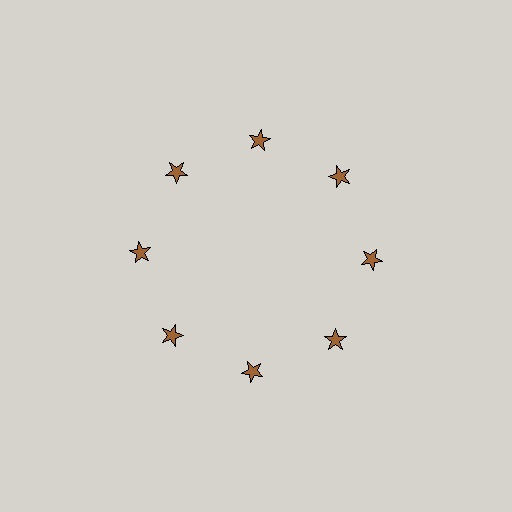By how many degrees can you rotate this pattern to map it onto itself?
The pattern maps onto itself every 45 degrees of rotation.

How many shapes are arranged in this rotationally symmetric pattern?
There are 8 shapes, arranged in 8 groups of 1.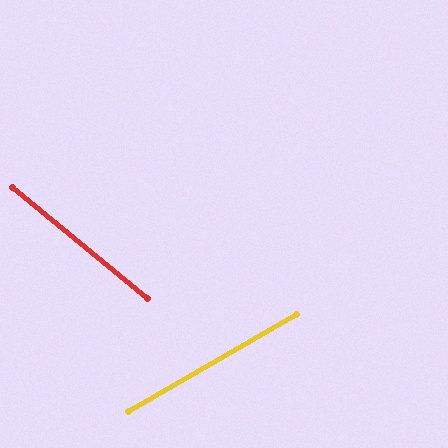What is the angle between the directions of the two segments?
Approximately 69 degrees.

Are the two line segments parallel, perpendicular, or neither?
Neither parallel nor perpendicular — they differ by about 69°.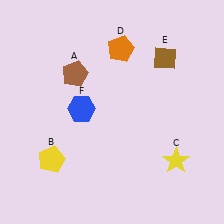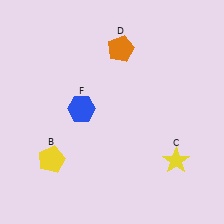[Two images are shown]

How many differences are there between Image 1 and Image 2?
There are 2 differences between the two images.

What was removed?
The brown diamond (E), the brown pentagon (A) were removed in Image 2.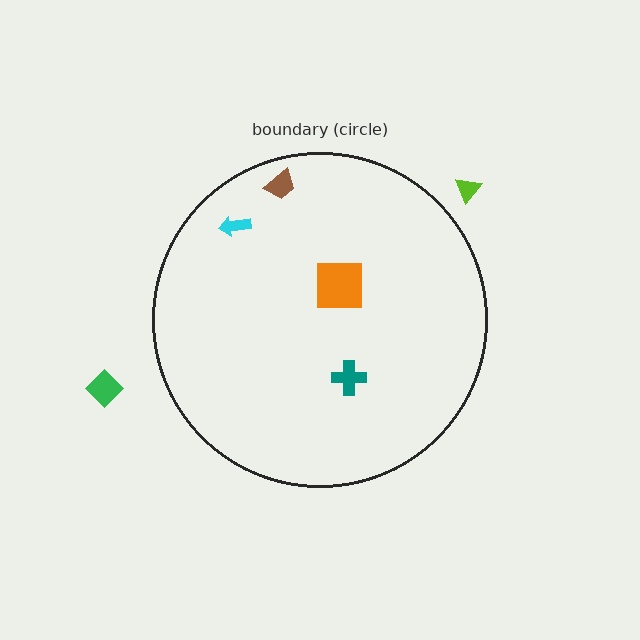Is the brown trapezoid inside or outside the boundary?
Inside.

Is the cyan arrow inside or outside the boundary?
Inside.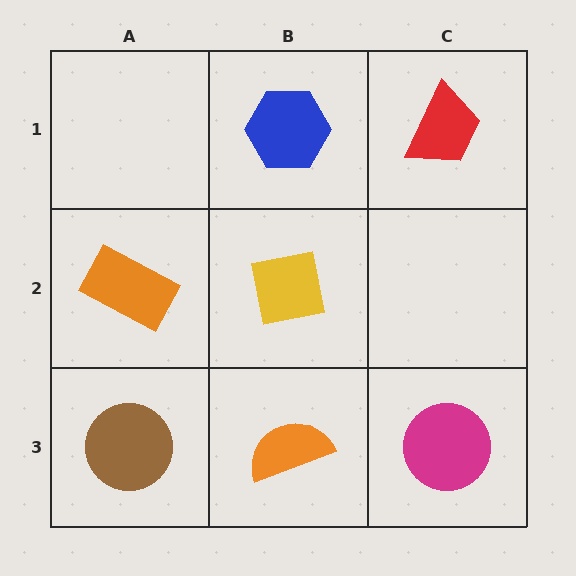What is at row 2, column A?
An orange rectangle.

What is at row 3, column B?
An orange semicircle.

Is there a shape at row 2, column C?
No, that cell is empty.